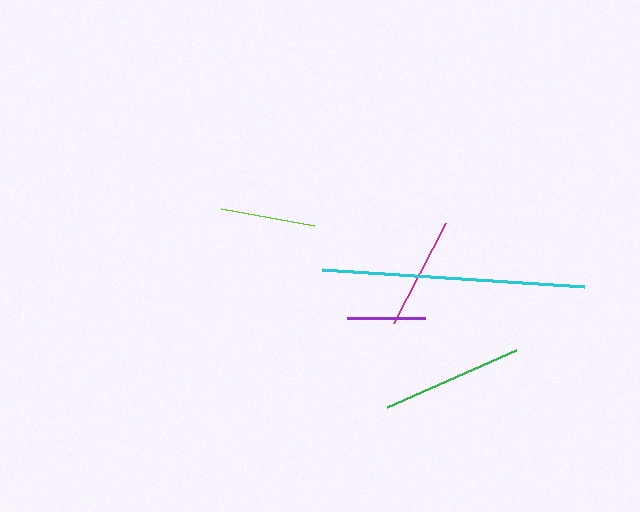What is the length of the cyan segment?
The cyan segment is approximately 262 pixels long.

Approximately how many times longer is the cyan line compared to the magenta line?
The cyan line is approximately 2.3 times the length of the magenta line.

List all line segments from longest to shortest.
From longest to shortest: cyan, green, magenta, lime, purple.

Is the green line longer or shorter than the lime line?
The green line is longer than the lime line.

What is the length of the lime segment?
The lime segment is approximately 95 pixels long.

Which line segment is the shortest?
The purple line is the shortest at approximately 78 pixels.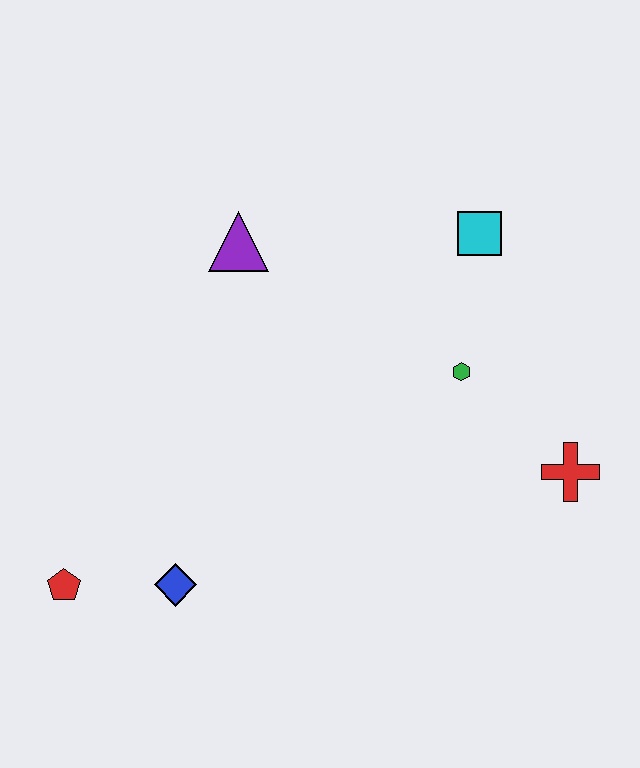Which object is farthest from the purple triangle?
The red cross is farthest from the purple triangle.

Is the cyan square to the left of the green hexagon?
No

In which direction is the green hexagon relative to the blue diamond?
The green hexagon is to the right of the blue diamond.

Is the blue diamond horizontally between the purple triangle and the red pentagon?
Yes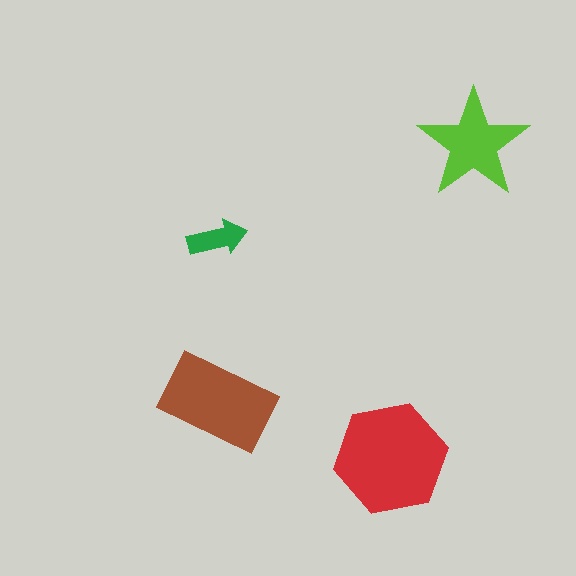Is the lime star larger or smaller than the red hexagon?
Smaller.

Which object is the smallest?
The green arrow.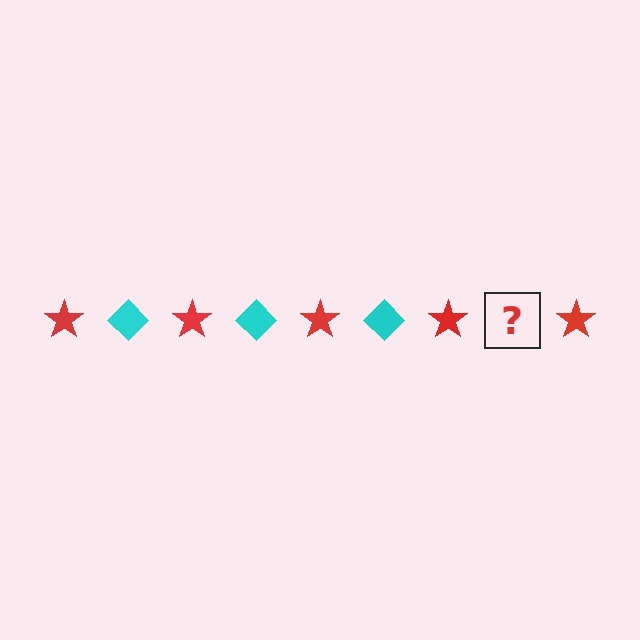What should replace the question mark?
The question mark should be replaced with a cyan diamond.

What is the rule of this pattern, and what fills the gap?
The rule is that the pattern alternates between red star and cyan diamond. The gap should be filled with a cyan diamond.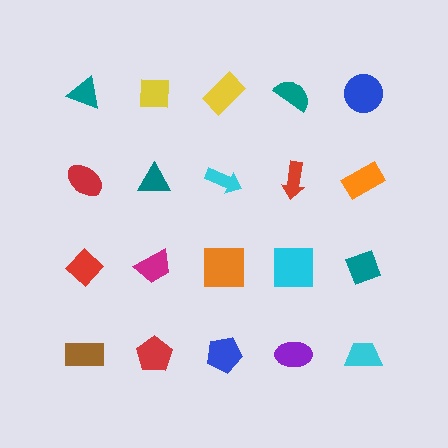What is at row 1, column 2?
A yellow square.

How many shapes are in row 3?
5 shapes.